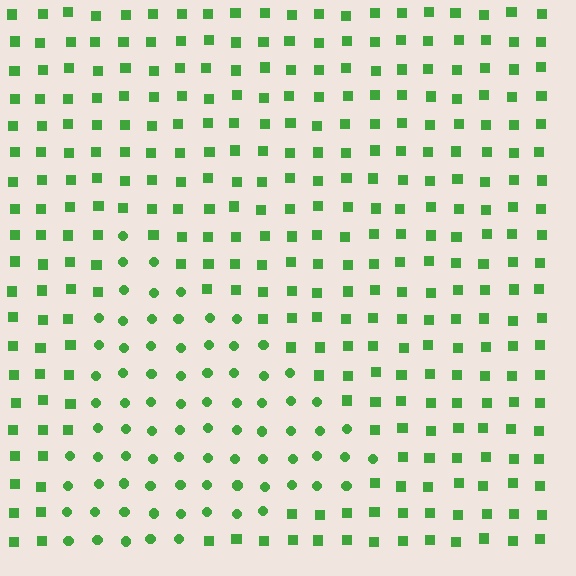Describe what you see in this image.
The image is filled with small green elements arranged in a uniform grid. A triangle-shaped region contains circles, while the surrounding area contains squares. The boundary is defined purely by the change in element shape.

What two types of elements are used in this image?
The image uses circles inside the triangle region and squares outside it.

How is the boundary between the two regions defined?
The boundary is defined by a change in element shape: circles inside vs. squares outside. All elements share the same color and spacing.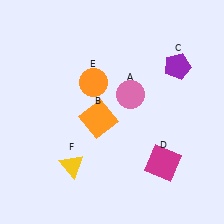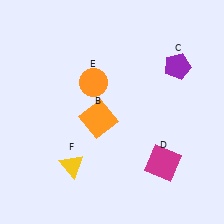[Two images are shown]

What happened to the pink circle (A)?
The pink circle (A) was removed in Image 2. It was in the top-right area of Image 1.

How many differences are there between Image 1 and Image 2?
There is 1 difference between the two images.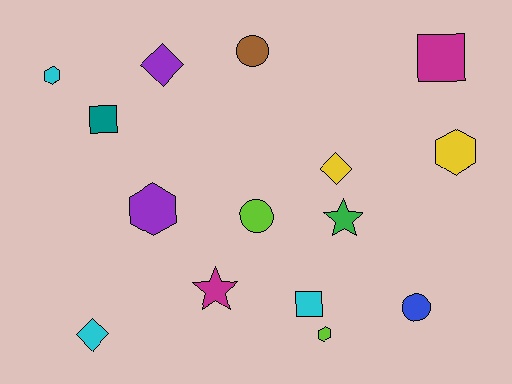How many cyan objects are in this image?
There are 3 cyan objects.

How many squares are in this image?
There are 3 squares.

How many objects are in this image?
There are 15 objects.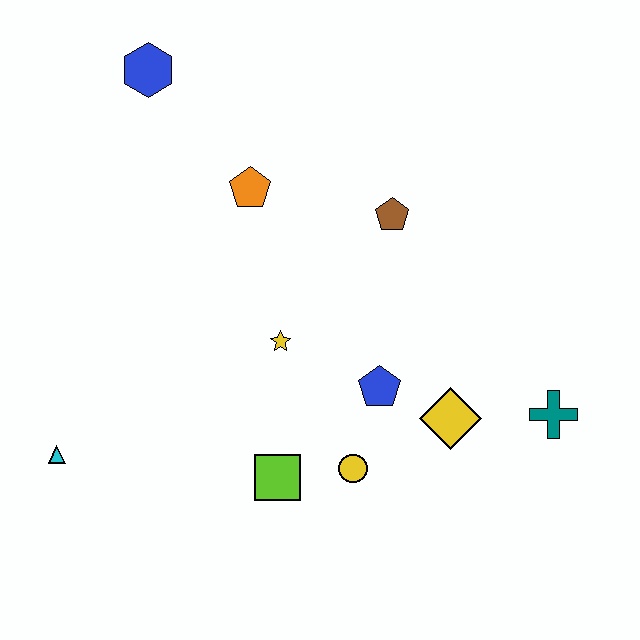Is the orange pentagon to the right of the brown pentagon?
No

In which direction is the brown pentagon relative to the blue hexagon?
The brown pentagon is to the right of the blue hexagon.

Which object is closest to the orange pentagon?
The brown pentagon is closest to the orange pentagon.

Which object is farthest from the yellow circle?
The blue hexagon is farthest from the yellow circle.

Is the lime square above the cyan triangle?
No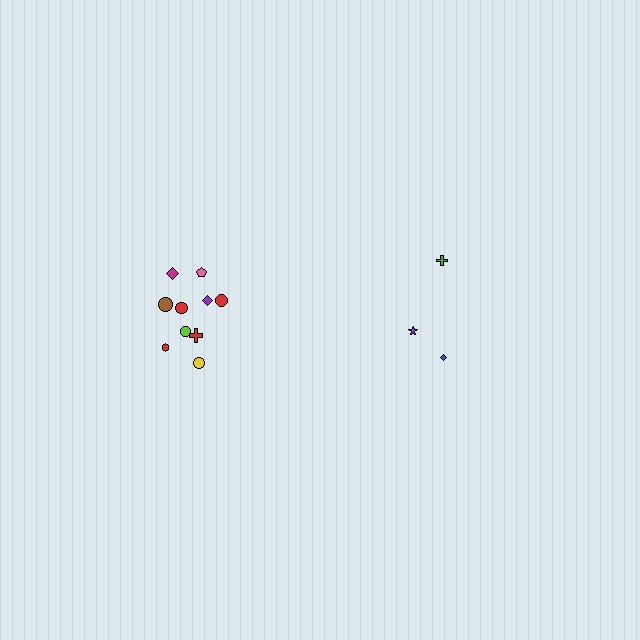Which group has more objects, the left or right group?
The left group.